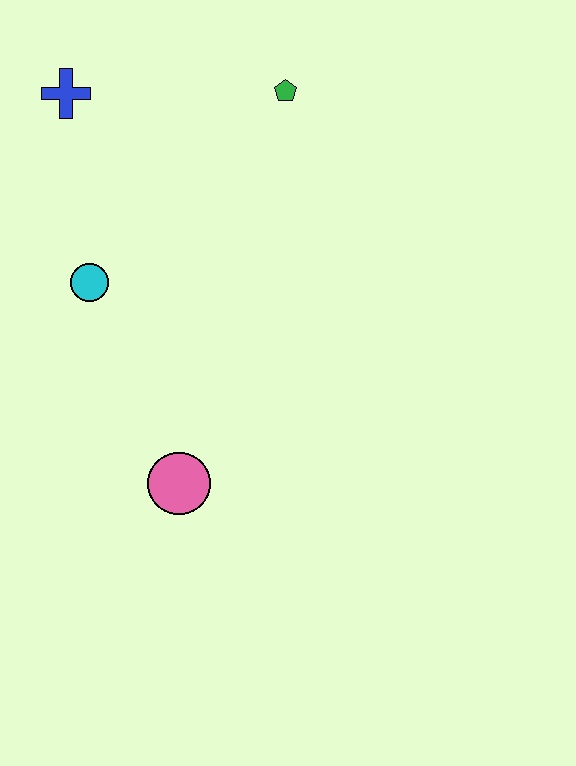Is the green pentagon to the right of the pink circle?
Yes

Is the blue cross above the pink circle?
Yes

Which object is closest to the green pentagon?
The blue cross is closest to the green pentagon.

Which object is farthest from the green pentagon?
The pink circle is farthest from the green pentagon.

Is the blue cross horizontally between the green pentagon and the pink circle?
No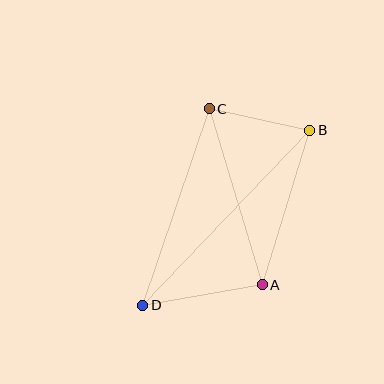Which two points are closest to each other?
Points B and C are closest to each other.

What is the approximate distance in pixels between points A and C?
The distance between A and C is approximately 184 pixels.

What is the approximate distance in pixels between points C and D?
The distance between C and D is approximately 208 pixels.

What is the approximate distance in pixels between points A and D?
The distance between A and D is approximately 121 pixels.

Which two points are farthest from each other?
Points B and D are farthest from each other.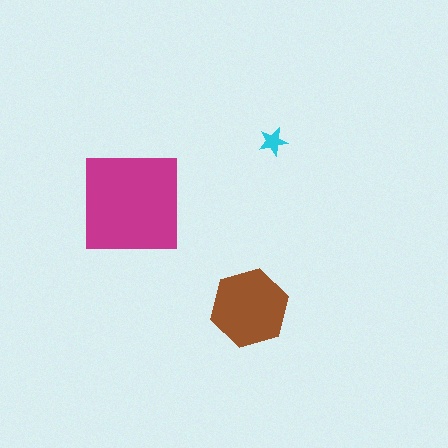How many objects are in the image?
There are 3 objects in the image.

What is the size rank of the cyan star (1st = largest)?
3rd.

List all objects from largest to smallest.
The magenta square, the brown hexagon, the cyan star.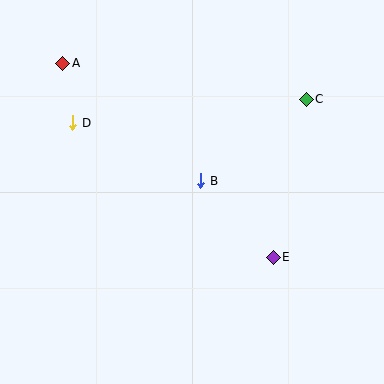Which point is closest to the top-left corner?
Point A is closest to the top-left corner.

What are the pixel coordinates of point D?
Point D is at (73, 123).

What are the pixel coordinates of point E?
Point E is at (273, 257).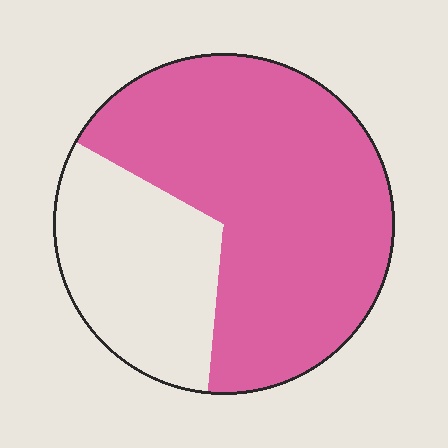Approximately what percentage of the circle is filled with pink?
Approximately 70%.